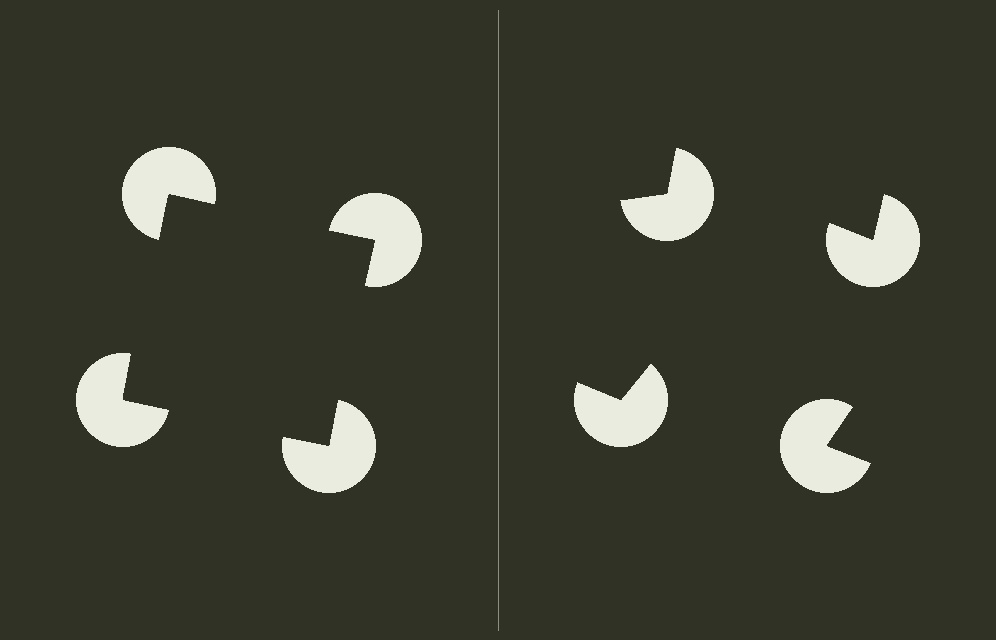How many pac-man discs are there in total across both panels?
8 — 4 on each side.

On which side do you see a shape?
An illusory square appears on the left side. On the right side the wedge cuts are rotated, so no coherent shape forms.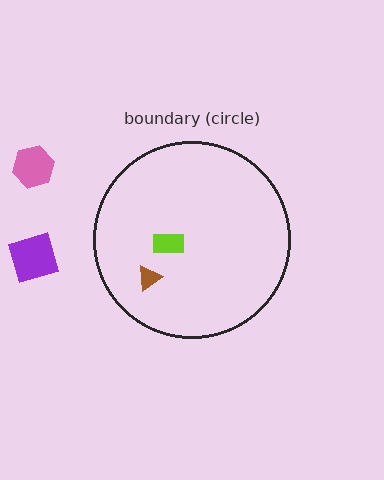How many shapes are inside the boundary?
2 inside, 2 outside.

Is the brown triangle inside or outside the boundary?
Inside.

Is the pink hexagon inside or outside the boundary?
Outside.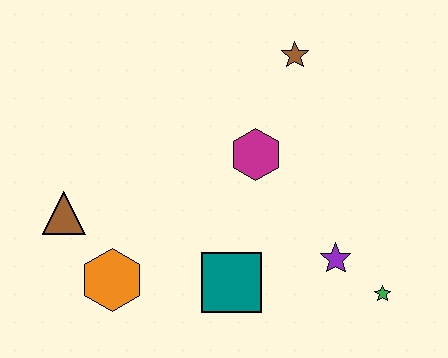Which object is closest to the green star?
The purple star is closest to the green star.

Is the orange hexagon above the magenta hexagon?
No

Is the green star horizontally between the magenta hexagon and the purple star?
No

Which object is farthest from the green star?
The brown triangle is farthest from the green star.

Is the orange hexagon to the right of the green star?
No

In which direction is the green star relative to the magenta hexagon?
The green star is below the magenta hexagon.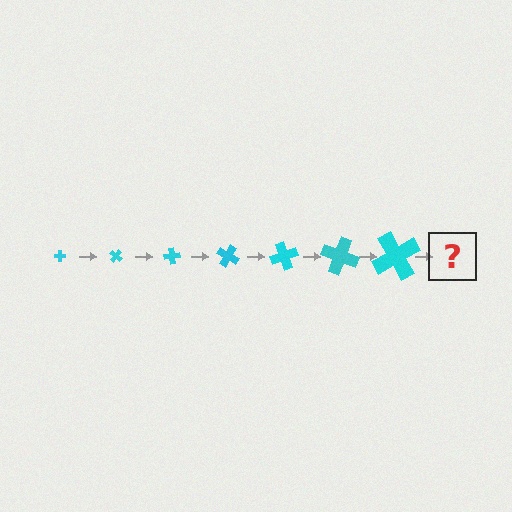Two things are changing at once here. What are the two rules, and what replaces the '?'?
The two rules are that the cross grows larger each step and it rotates 40 degrees each step. The '?' should be a cross, larger than the previous one and rotated 280 degrees from the start.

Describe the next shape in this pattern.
It should be a cross, larger than the previous one and rotated 280 degrees from the start.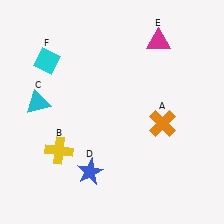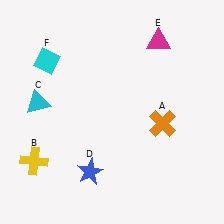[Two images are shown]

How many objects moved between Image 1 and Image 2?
1 object moved between the two images.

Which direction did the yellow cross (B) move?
The yellow cross (B) moved left.